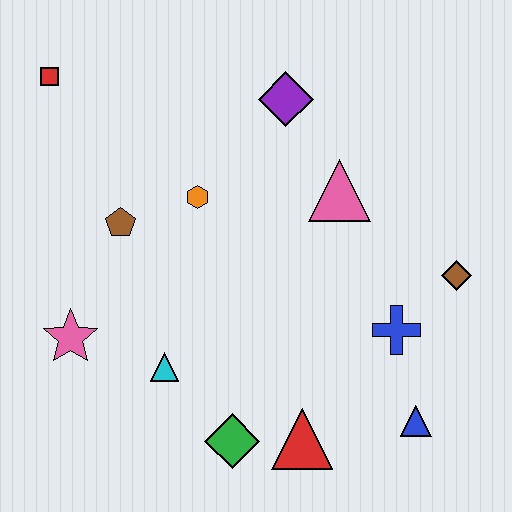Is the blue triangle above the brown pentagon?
No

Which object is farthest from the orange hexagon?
The blue triangle is farthest from the orange hexagon.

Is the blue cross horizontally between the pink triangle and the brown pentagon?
No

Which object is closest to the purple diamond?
The pink triangle is closest to the purple diamond.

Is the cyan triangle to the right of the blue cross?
No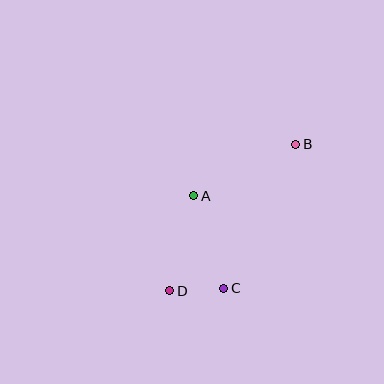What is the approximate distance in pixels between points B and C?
The distance between B and C is approximately 161 pixels.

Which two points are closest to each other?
Points C and D are closest to each other.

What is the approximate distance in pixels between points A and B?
The distance between A and B is approximately 114 pixels.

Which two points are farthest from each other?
Points B and D are farthest from each other.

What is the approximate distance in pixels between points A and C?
The distance between A and C is approximately 97 pixels.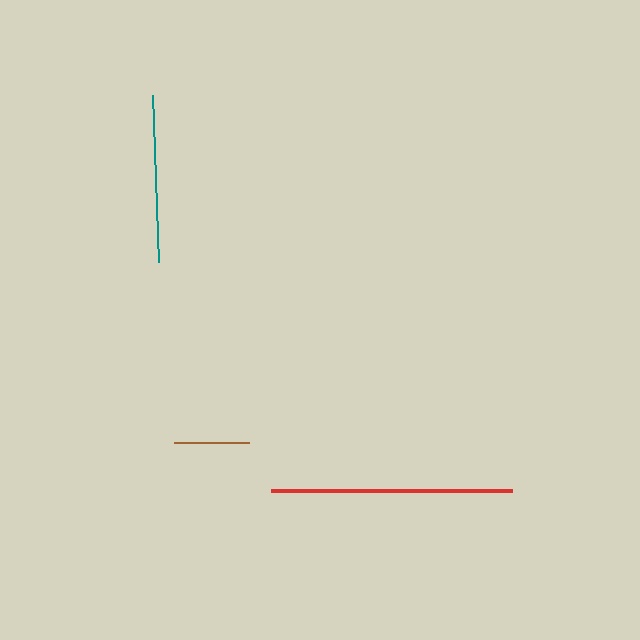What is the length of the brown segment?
The brown segment is approximately 74 pixels long.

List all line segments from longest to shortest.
From longest to shortest: red, teal, brown.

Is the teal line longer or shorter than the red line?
The red line is longer than the teal line.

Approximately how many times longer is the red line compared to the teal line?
The red line is approximately 1.4 times the length of the teal line.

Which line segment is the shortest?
The brown line is the shortest at approximately 74 pixels.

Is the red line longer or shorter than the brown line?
The red line is longer than the brown line.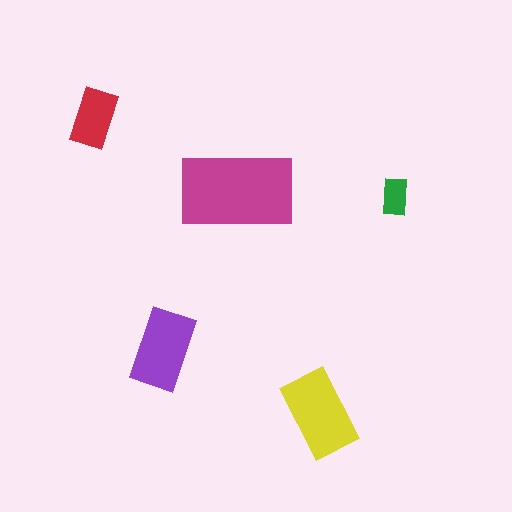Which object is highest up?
The red rectangle is topmost.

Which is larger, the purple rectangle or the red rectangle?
The purple one.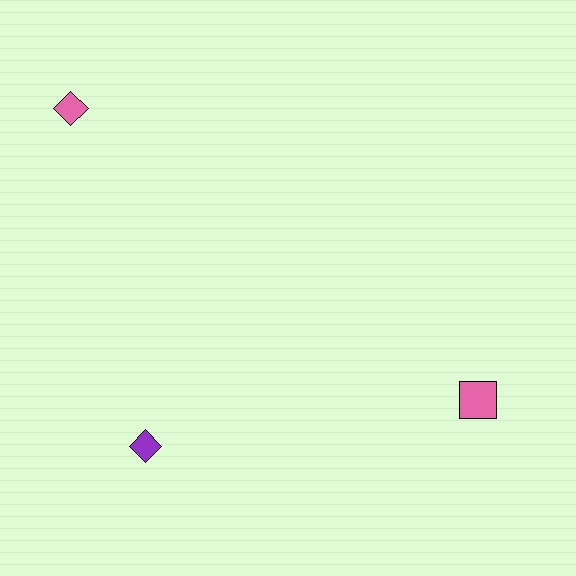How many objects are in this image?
There are 3 objects.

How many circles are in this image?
There are no circles.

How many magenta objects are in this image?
There are no magenta objects.